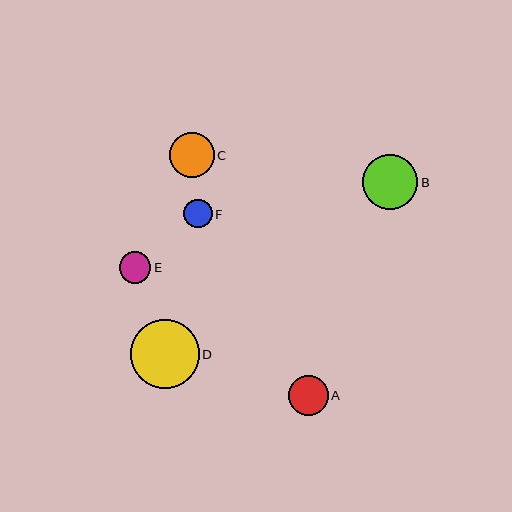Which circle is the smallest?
Circle F is the smallest with a size of approximately 28 pixels.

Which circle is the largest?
Circle D is the largest with a size of approximately 69 pixels.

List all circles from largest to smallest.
From largest to smallest: D, B, C, A, E, F.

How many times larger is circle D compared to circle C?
Circle D is approximately 1.5 times the size of circle C.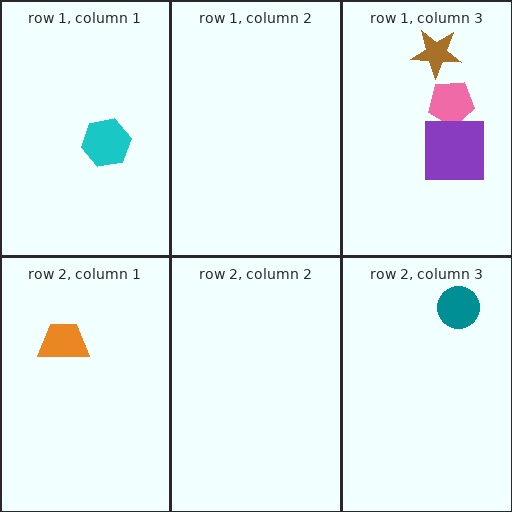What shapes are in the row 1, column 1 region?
The cyan hexagon.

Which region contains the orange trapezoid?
The row 2, column 1 region.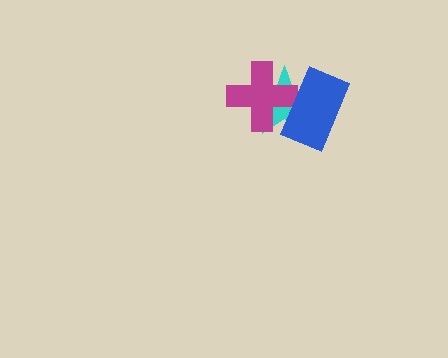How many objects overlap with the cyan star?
2 objects overlap with the cyan star.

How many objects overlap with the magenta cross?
2 objects overlap with the magenta cross.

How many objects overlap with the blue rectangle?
2 objects overlap with the blue rectangle.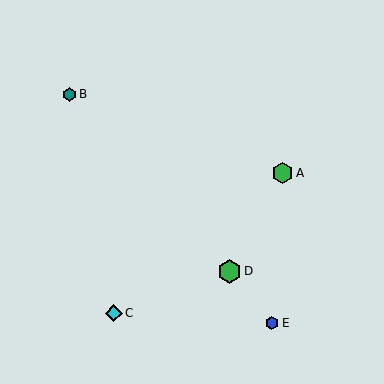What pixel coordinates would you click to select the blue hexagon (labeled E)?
Click at (272, 323) to select the blue hexagon E.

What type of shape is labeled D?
Shape D is a green hexagon.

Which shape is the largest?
The green hexagon (labeled D) is the largest.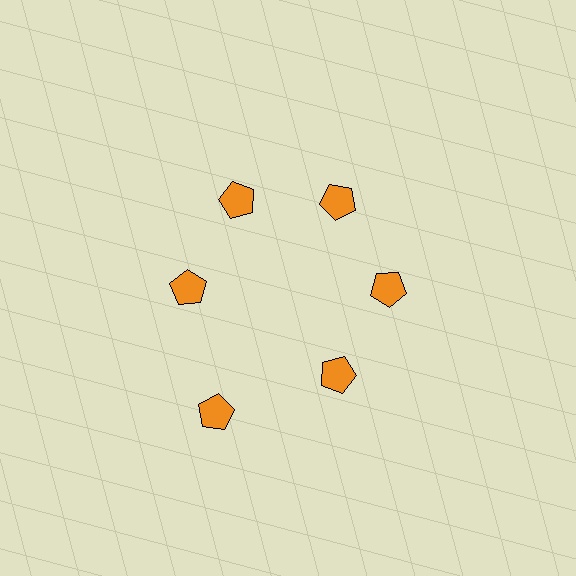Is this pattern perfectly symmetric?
No. The 6 orange pentagons are arranged in a ring, but one element near the 7 o'clock position is pushed outward from the center, breaking the 6-fold rotational symmetry.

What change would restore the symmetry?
The symmetry would be restored by moving it inward, back onto the ring so that all 6 pentagons sit at equal angles and equal distance from the center.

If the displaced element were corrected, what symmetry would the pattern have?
It would have 6-fold rotational symmetry — the pattern would map onto itself every 60 degrees.